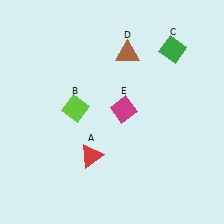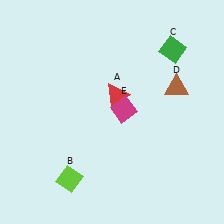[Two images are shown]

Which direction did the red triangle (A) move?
The red triangle (A) moved up.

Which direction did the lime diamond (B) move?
The lime diamond (B) moved down.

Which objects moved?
The objects that moved are: the red triangle (A), the lime diamond (B), the brown triangle (D).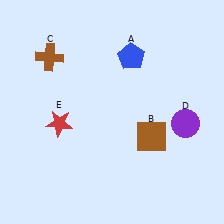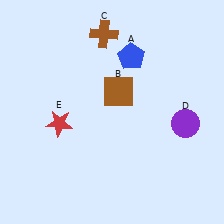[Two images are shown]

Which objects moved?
The objects that moved are: the brown square (B), the brown cross (C).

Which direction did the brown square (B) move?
The brown square (B) moved up.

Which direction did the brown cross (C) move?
The brown cross (C) moved right.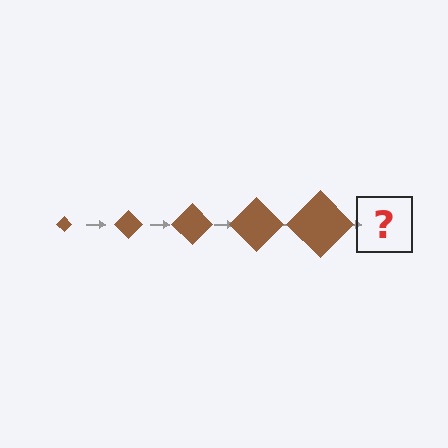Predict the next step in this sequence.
The next step is a brown diamond, larger than the previous one.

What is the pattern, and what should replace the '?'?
The pattern is that the diamond gets progressively larger each step. The '?' should be a brown diamond, larger than the previous one.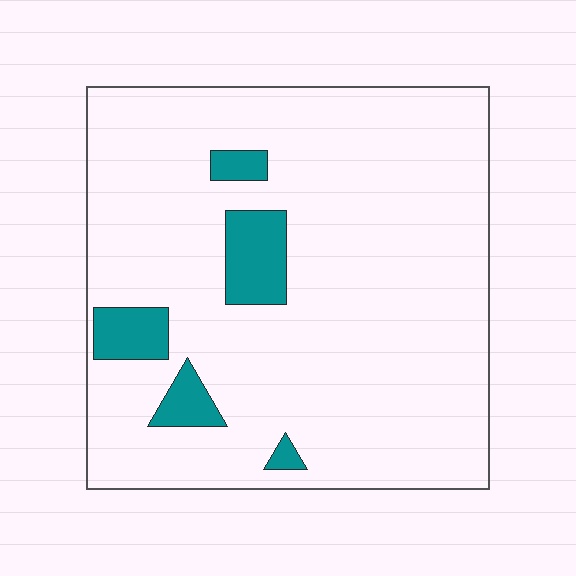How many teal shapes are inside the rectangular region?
5.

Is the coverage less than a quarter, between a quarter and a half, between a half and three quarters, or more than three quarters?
Less than a quarter.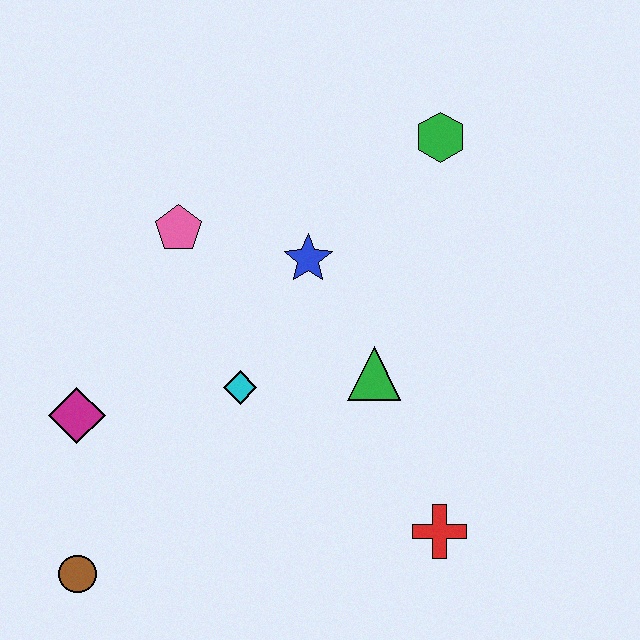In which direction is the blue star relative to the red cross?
The blue star is above the red cross.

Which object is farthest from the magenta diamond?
The green hexagon is farthest from the magenta diamond.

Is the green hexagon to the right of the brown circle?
Yes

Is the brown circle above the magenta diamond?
No